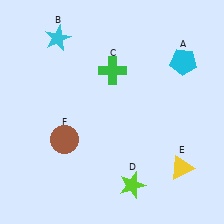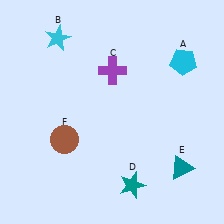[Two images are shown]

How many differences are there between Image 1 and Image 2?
There are 3 differences between the two images.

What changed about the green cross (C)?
In Image 1, C is green. In Image 2, it changed to purple.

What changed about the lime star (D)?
In Image 1, D is lime. In Image 2, it changed to teal.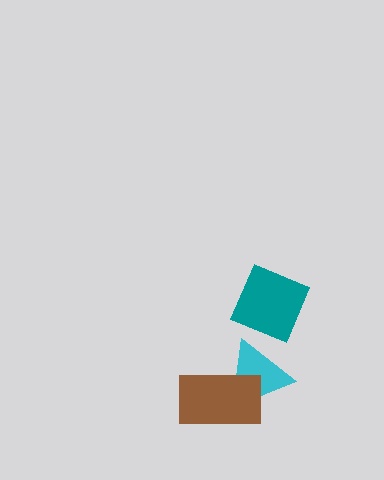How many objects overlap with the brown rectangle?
1 object overlaps with the brown rectangle.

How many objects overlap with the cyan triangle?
1 object overlaps with the cyan triangle.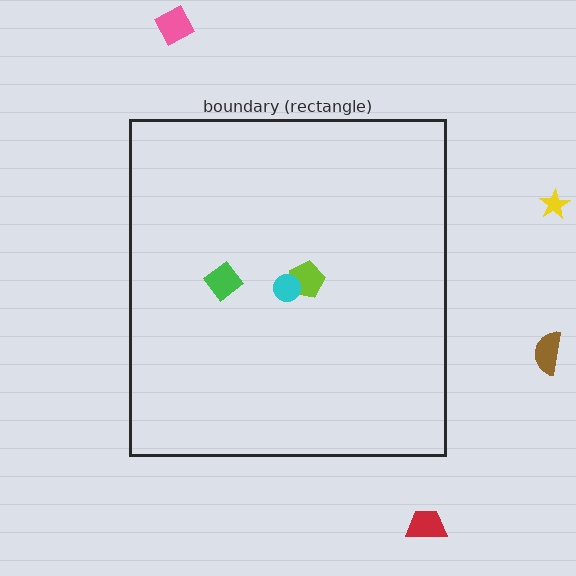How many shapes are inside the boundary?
3 inside, 4 outside.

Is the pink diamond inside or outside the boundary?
Outside.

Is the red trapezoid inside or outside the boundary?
Outside.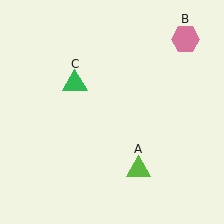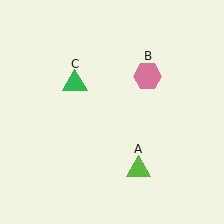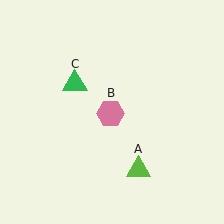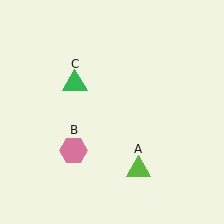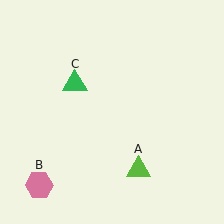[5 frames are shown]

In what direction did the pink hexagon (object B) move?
The pink hexagon (object B) moved down and to the left.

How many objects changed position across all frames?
1 object changed position: pink hexagon (object B).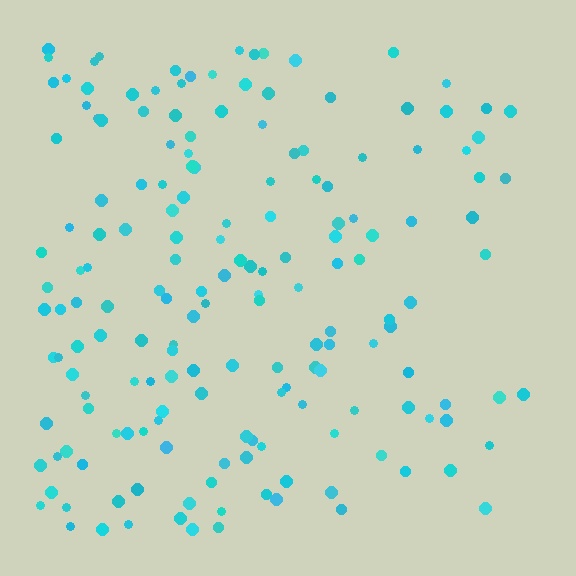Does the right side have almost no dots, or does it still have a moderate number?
Still a moderate number, just noticeably fewer than the left.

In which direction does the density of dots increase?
From right to left, with the left side densest.